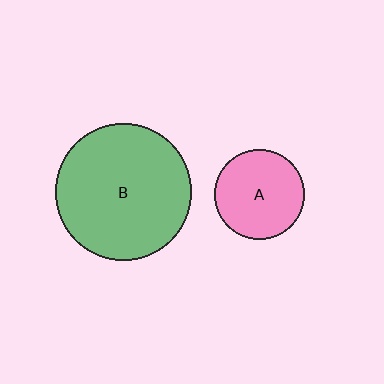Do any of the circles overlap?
No, none of the circles overlap.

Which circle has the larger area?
Circle B (green).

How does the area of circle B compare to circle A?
Approximately 2.3 times.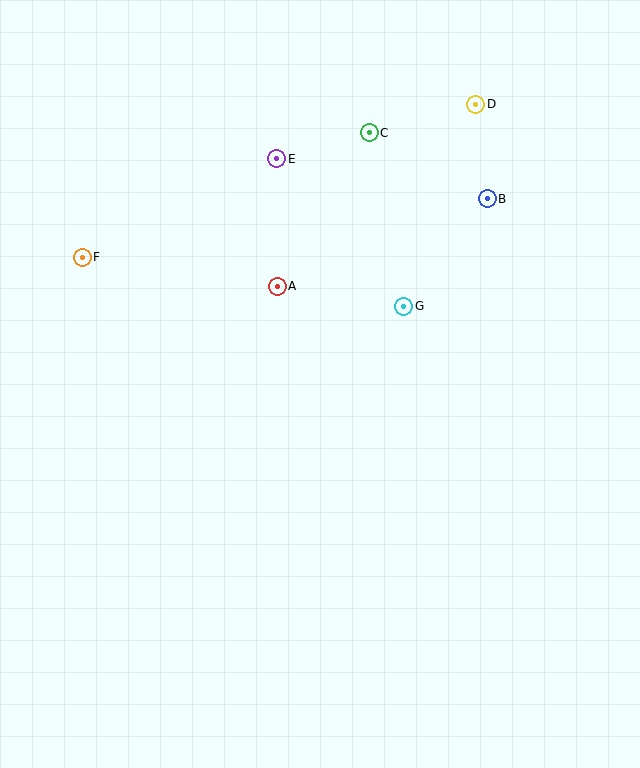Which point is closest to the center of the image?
Point A at (277, 286) is closest to the center.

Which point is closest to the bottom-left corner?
Point F is closest to the bottom-left corner.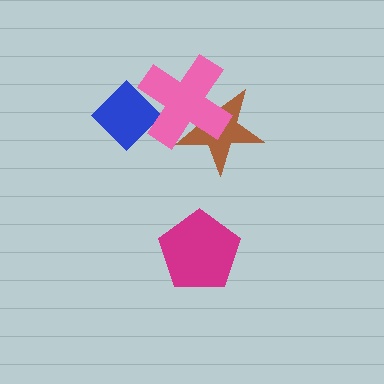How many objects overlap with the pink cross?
2 objects overlap with the pink cross.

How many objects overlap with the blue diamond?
1 object overlaps with the blue diamond.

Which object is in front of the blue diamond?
The pink cross is in front of the blue diamond.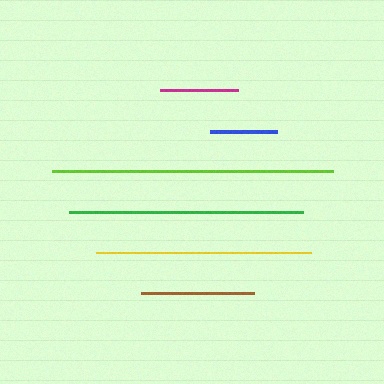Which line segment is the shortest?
The blue line is the shortest at approximately 68 pixels.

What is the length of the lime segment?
The lime segment is approximately 281 pixels long.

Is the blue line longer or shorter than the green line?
The green line is longer than the blue line.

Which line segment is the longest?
The lime line is the longest at approximately 281 pixels.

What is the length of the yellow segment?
The yellow segment is approximately 215 pixels long.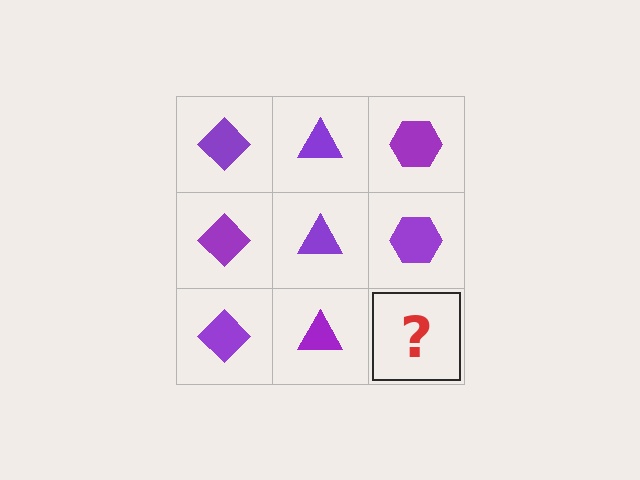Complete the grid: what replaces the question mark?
The question mark should be replaced with a purple hexagon.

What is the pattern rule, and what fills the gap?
The rule is that each column has a consistent shape. The gap should be filled with a purple hexagon.